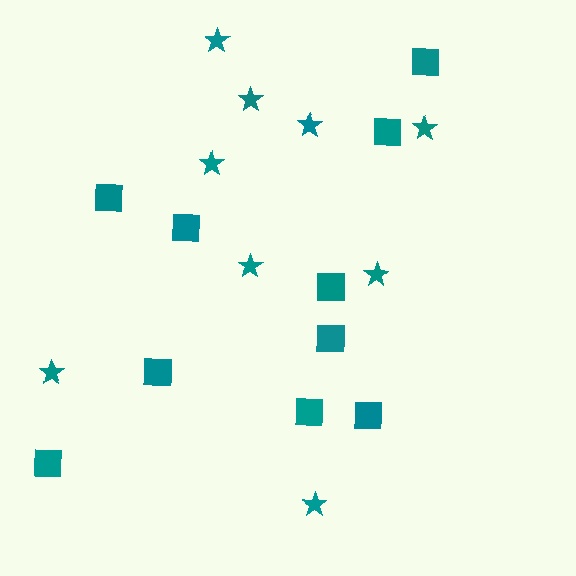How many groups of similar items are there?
There are 2 groups: one group of stars (9) and one group of squares (10).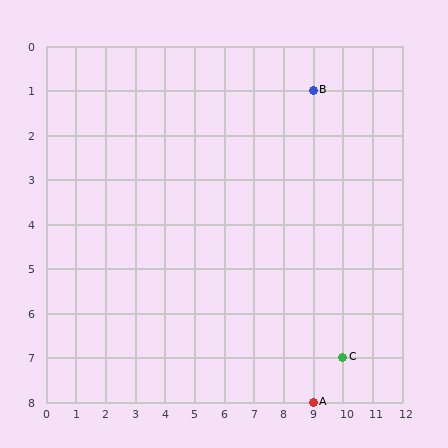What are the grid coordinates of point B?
Point B is at grid coordinates (9, 1).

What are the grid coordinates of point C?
Point C is at grid coordinates (10, 7).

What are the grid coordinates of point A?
Point A is at grid coordinates (9, 8).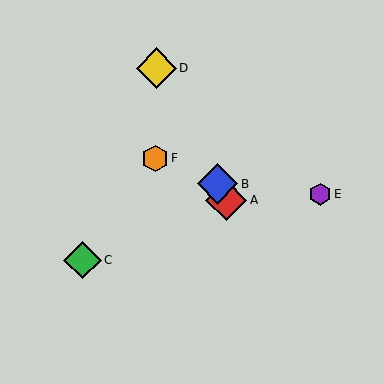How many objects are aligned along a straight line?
3 objects (A, B, D) are aligned along a straight line.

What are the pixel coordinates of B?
Object B is at (218, 184).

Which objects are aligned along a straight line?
Objects A, B, D are aligned along a straight line.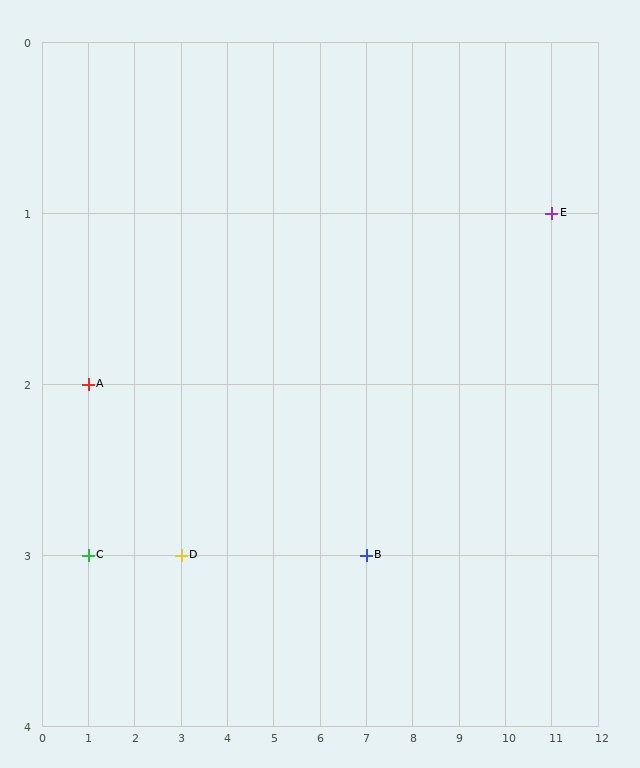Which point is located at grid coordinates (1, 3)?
Point C is at (1, 3).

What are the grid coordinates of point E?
Point E is at grid coordinates (11, 1).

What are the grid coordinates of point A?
Point A is at grid coordinates (1, 2).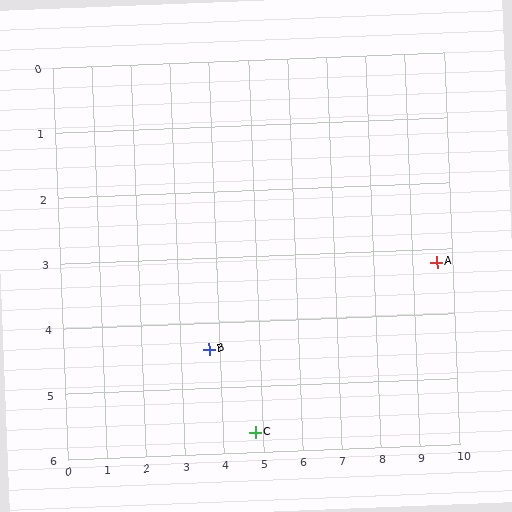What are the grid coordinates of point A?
Point A is at approximately (9.6, 3.2).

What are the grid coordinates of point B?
Point B is at approximately (3.7, 4.4).